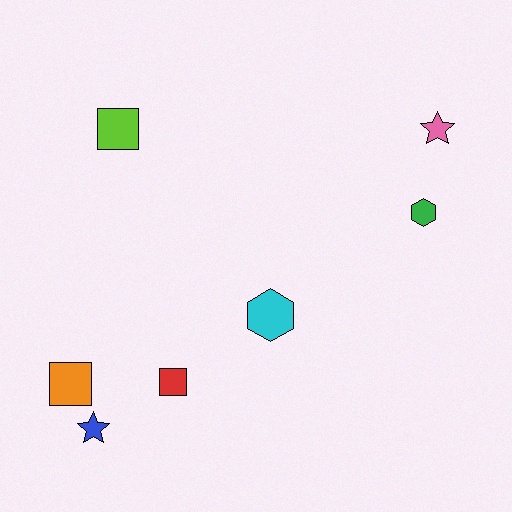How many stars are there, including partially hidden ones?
There are 2 stars.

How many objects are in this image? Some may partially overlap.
There are 7 objects.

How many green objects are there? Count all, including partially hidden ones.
There is 1 green object.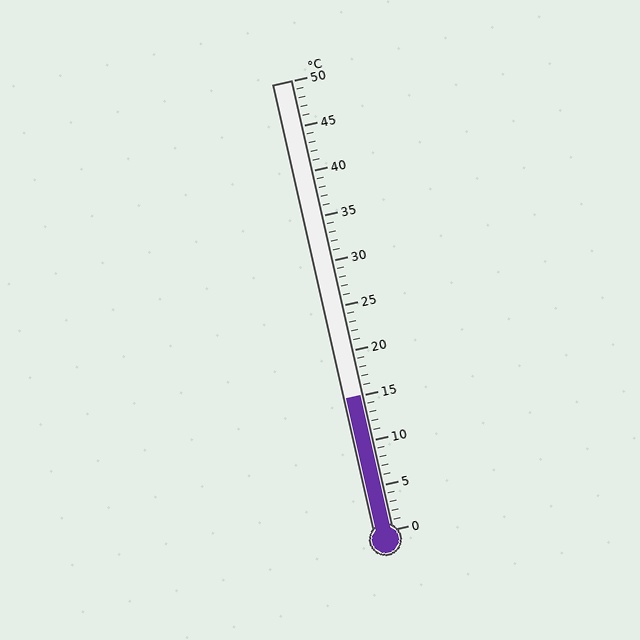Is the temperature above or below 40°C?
The temperature is below 40°C.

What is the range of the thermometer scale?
The thermometer scale ranges from 0°C to 50°C.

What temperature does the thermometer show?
The thermometer shows approximately 15°C.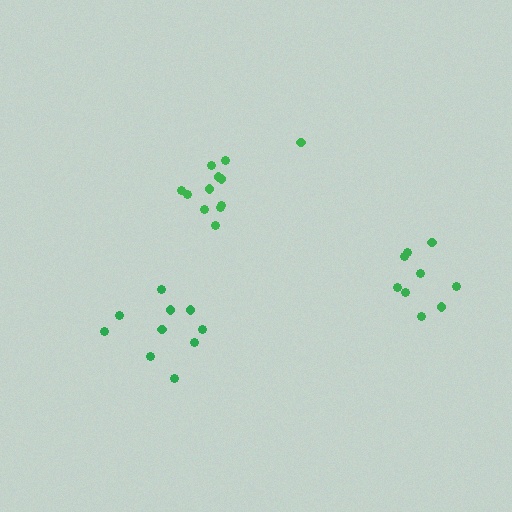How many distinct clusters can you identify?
There are 3 distinct clusters.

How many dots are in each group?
Group 1: 12 dots, Group 2: 10 dots, Group 3: 9 dots (31 total).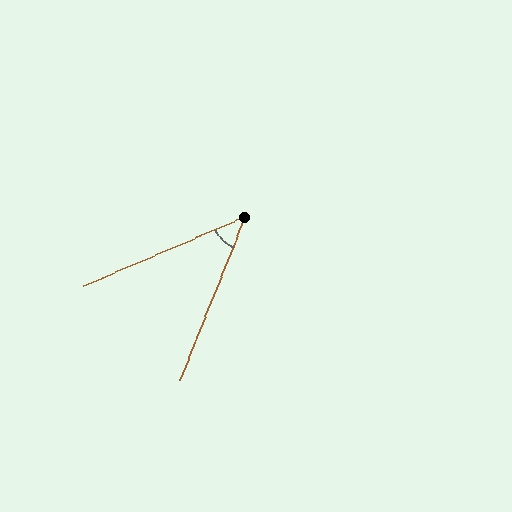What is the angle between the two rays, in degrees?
Approximately 45 degrees.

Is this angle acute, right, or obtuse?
It is acute.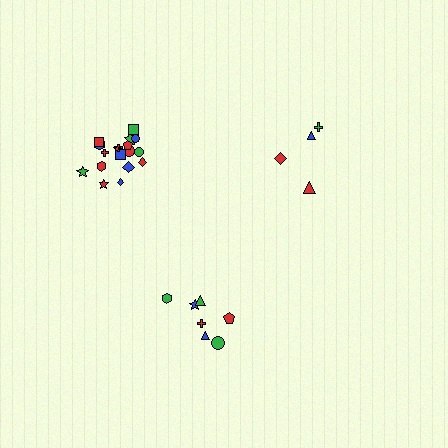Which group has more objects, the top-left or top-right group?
The top-left group.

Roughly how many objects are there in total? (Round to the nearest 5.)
Roughly 30 objects in total.